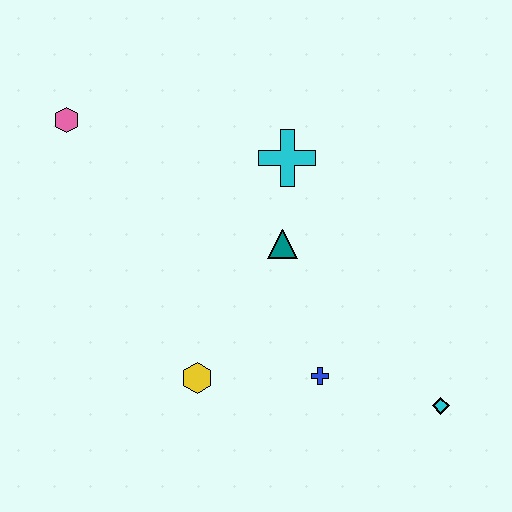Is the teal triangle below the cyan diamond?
No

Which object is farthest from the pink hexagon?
The cyan diamond is farthest from the pink hexagon.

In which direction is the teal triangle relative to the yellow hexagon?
The teal triangle is above the yellow hexagon.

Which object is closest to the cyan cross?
The teal triangle is closest to the cyan cross.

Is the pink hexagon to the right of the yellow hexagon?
No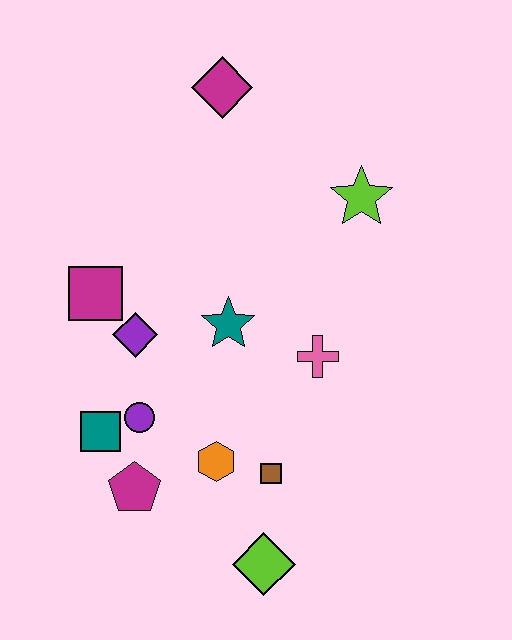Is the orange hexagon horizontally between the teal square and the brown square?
Yes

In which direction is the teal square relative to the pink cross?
The teal square is to the left of the pink cross.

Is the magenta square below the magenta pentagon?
No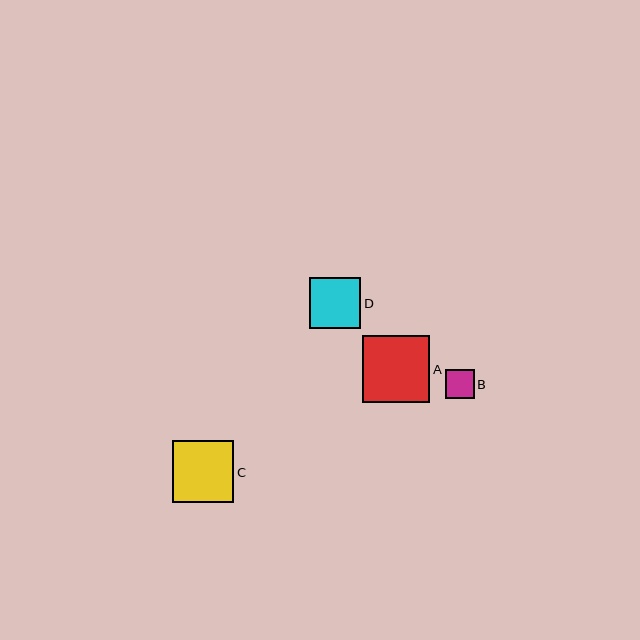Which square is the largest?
Square A is the largest with a size of approximately 67 pixels.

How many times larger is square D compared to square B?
Square D is approximately 1.8 times the size of square B.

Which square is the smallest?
Square B is the smallest with a size of approximately 29 pixels.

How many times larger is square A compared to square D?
Square A is approximately 1.3 times the size of square D.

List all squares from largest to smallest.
From largest to smallest: A, C, D, B.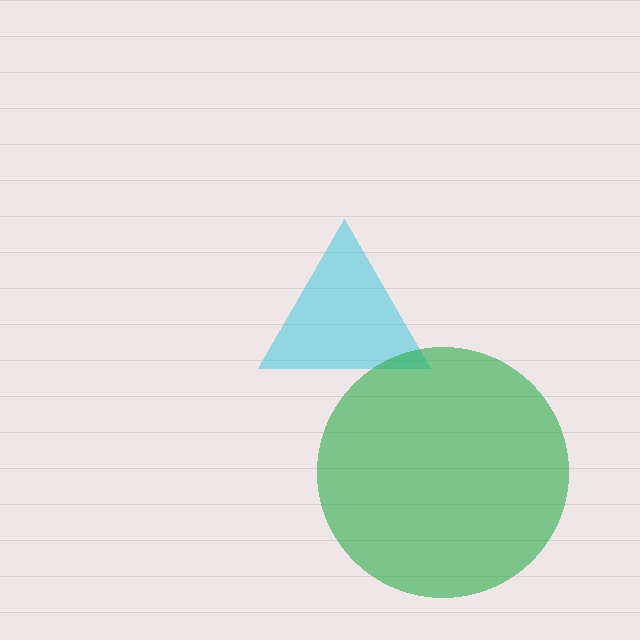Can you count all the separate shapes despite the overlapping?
Yes, there are 2 separate shapes.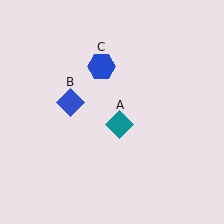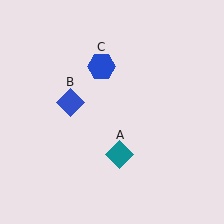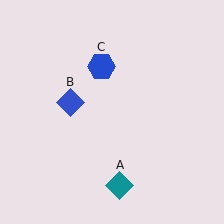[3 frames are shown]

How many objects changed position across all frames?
1 object changed position: teal diamond (object A).